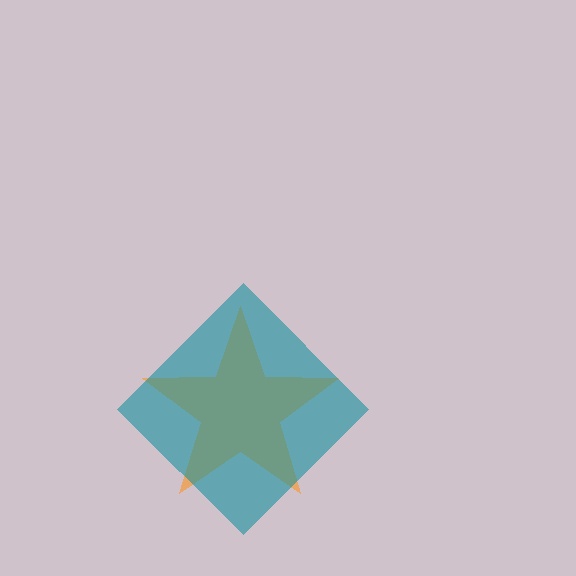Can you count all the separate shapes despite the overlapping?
Yes, there are 2 separate shapes.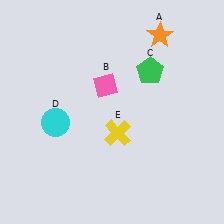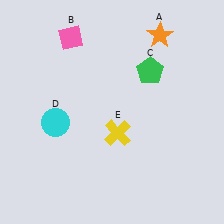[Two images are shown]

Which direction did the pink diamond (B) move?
The pink diamond (B) moved up.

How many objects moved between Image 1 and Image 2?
1 object moved between the two images.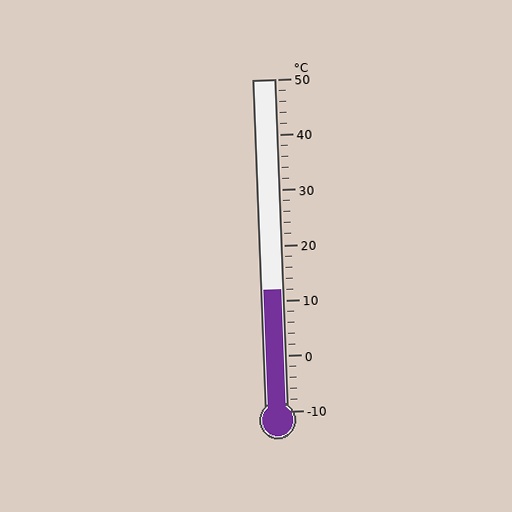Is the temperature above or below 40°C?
The temperature is below 40°C.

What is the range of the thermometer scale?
The thermometer scale ranges from -10°C to 50°C.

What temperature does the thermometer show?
The thermometer shows approximately 12°C.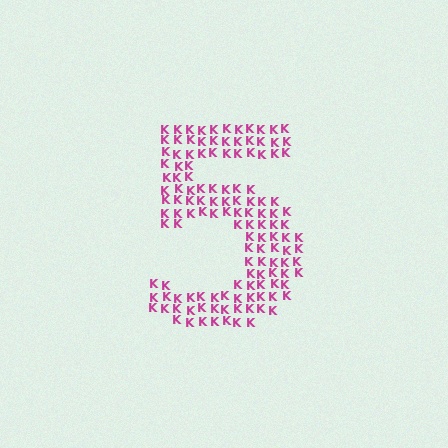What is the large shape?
The large shape is the digit 5.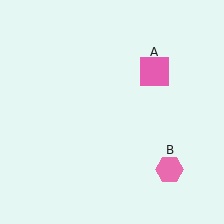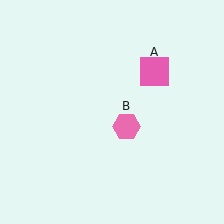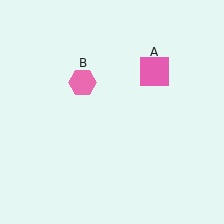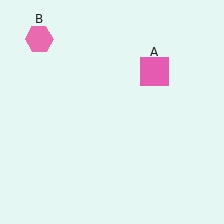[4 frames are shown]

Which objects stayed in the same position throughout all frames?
Pink square (object A) remained stationary.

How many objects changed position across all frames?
1 object changed position: pink hexagon (object B).